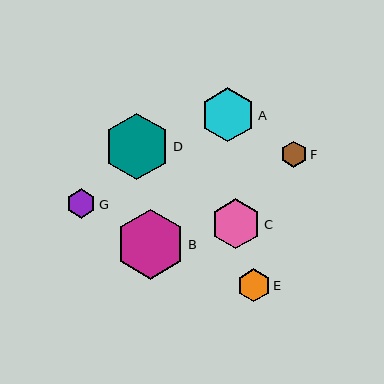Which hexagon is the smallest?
Hexagon F is the smallest with a size of approximately 26 pixels.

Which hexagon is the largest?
Hexagon B is the largest with a size of approximately 70 pixels.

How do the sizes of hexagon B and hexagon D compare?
Hexagon B and hexagon D are approximately the same size.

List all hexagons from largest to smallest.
From largest to smallest: B, D, A, C, E, G, F.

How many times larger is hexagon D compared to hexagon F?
Hexagon D is approximately 2.5 times the size of hexagon F.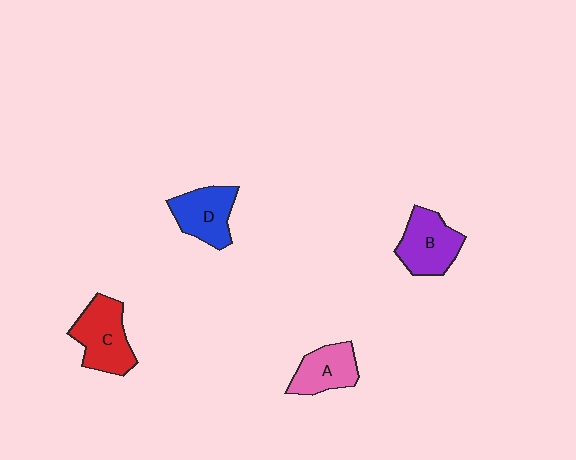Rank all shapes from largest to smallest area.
From largest to smallest: C (red), B (purple), D (blue), A (pink).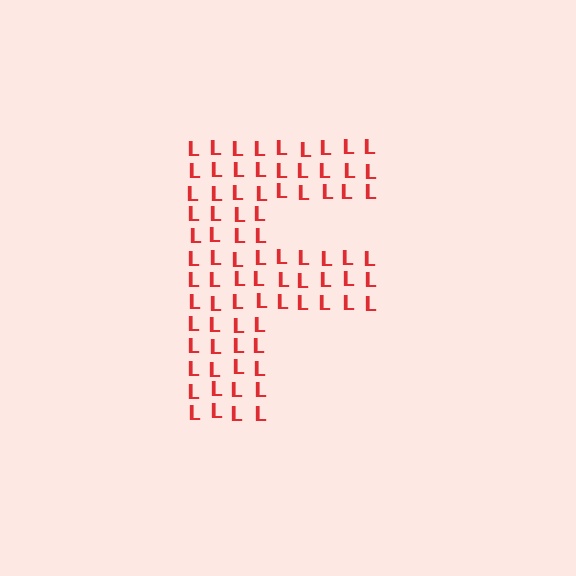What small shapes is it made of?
It is made of small letter L's.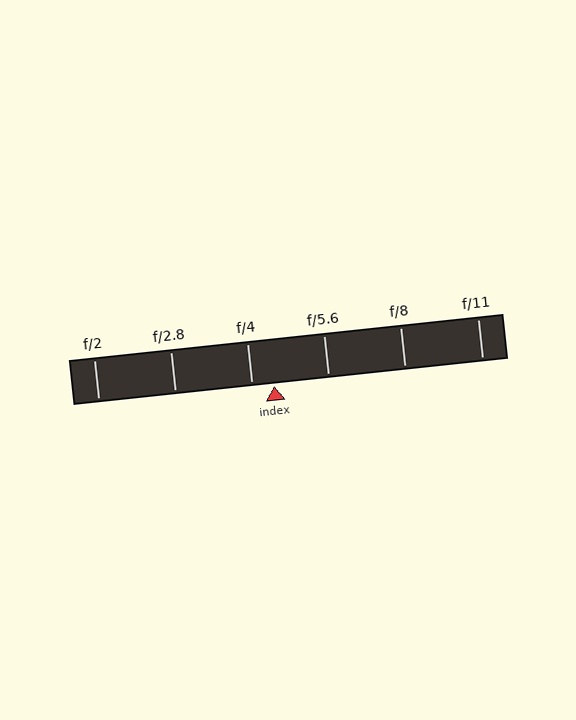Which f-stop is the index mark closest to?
The index mark is closest to f/4.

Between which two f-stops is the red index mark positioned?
The index mark is between f/4 and f/5.6.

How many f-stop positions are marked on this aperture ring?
There are 6 f-stop positions marked.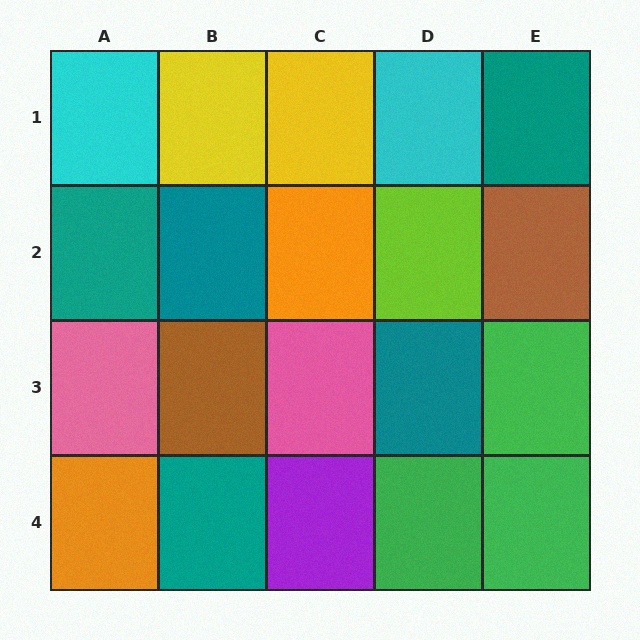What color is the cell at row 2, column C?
Orange.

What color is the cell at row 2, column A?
Teal.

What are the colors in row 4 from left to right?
Orange, teal, purple, green, green.